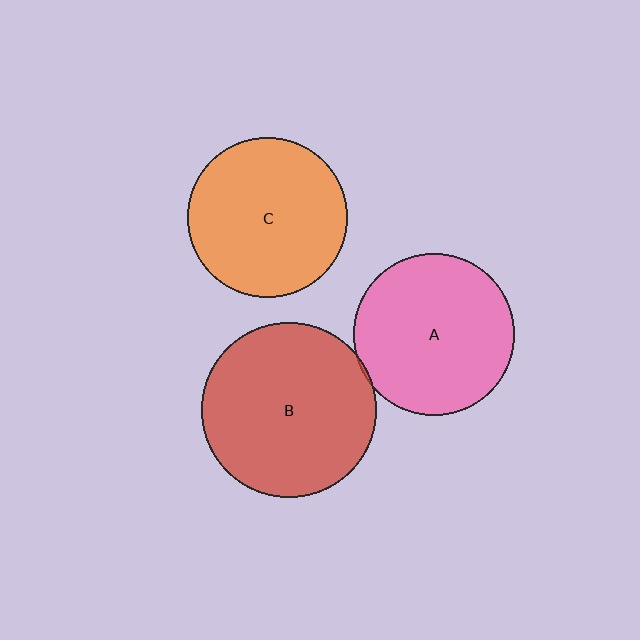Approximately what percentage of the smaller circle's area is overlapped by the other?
Approximately 5%.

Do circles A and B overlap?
Yes.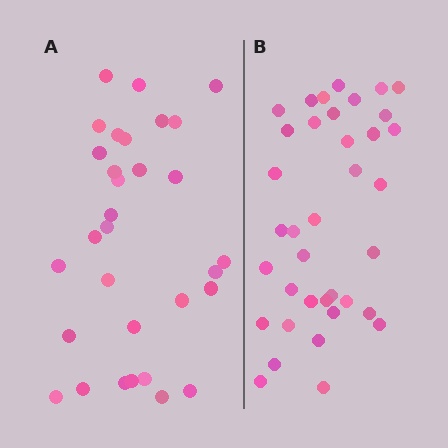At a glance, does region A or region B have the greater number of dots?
Region B (the right region) has more dots.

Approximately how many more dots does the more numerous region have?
Region B has about 6 more dots than region A.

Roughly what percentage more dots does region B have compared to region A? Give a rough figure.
About 20% more.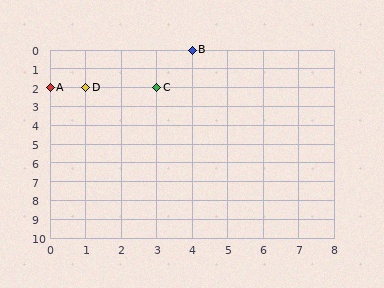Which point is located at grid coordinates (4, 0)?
Point B is at (4, 0).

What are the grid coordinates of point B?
Point B is at grid coordinates (4, 0).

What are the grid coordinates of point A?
Point A is at grid coordinates (0, 2).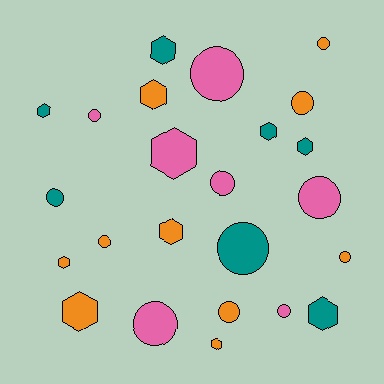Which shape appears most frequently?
Circle, with 13 objects.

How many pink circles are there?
There are 6 pink circles.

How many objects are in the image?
There are 24 objects.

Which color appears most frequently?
Orange, with 10 objects.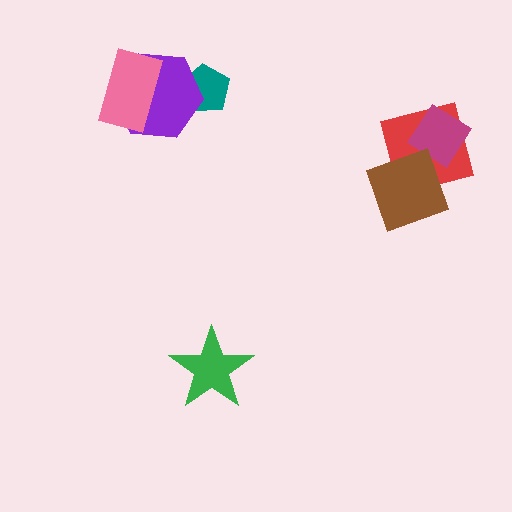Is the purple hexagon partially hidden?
Yes, it is partially covered by another shape.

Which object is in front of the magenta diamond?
The brown diamond is in front of the magenta diamond.